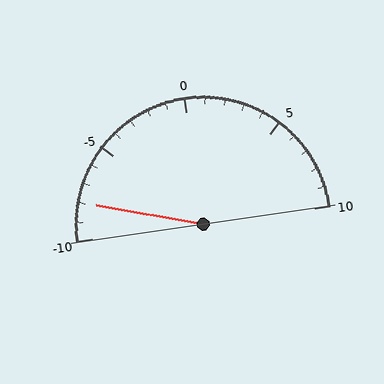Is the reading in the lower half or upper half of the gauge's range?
The reading is in the lower half of the range (-10 to 10).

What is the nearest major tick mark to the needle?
The nearest major tick mark is -10.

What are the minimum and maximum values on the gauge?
The gauge ranges from -10 to 10.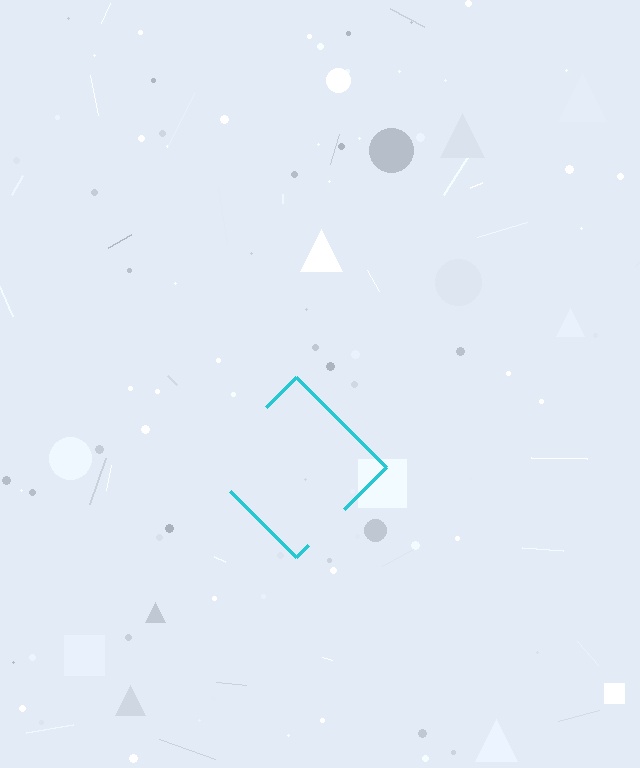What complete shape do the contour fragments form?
The contour fragments form a diamond.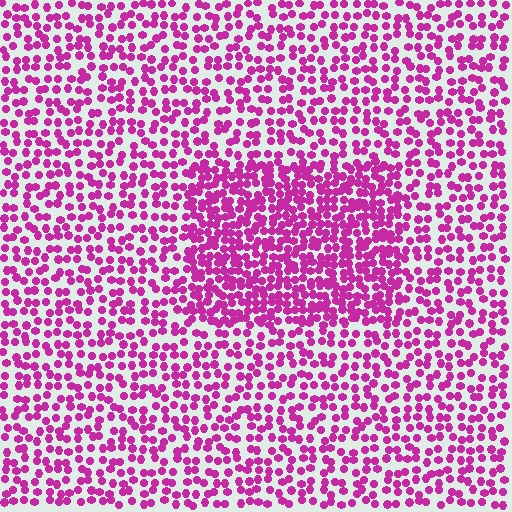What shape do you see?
I see a rectangle.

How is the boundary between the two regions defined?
The boundary is defined by a change in element density (approximately 1.8x ratio). All elements are the same color, size, and shape.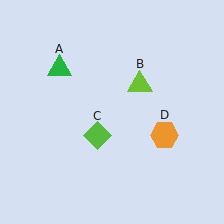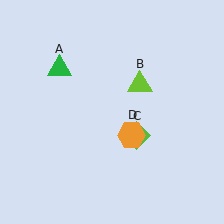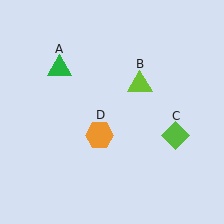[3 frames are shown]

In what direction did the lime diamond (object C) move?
The lime diamond (object C) moved right.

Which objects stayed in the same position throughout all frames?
Green triangle (object A) and lime triangle (object B) remained stationary.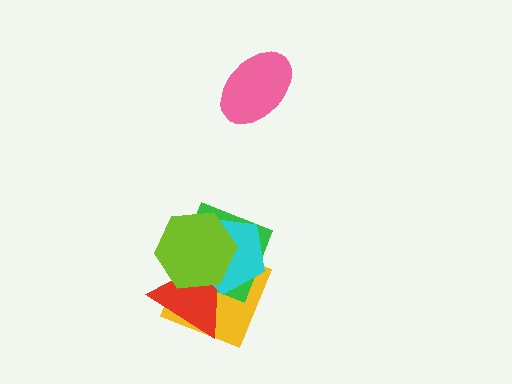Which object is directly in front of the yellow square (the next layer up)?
The green square is directly in front of the yellow square.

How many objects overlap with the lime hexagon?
4 objects overlap with the lime hexagon.